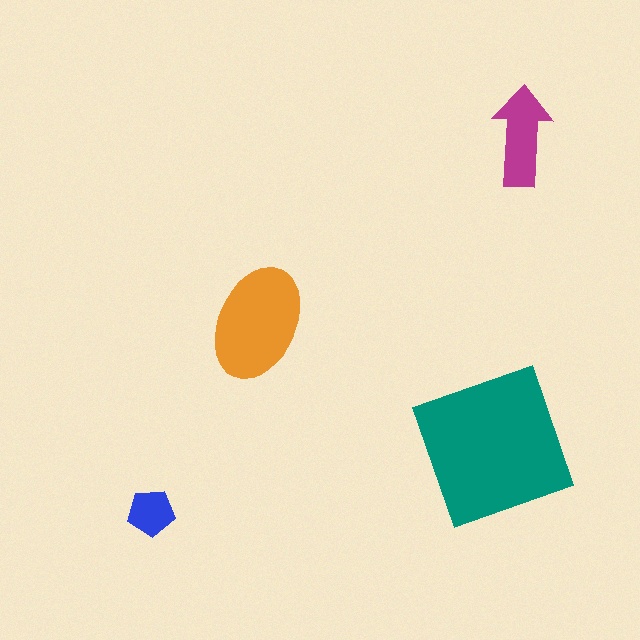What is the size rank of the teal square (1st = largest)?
1st.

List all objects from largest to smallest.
The teal square, the orange ellipse, the magenta arrow, the blue pentagon.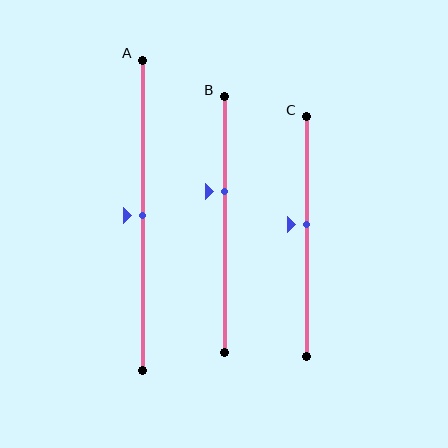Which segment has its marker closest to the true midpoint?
Segment A has its marker closest to the true midpoint.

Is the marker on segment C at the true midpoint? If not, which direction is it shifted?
No, the marker on segment C is shifted upward by about 5% of the segment length.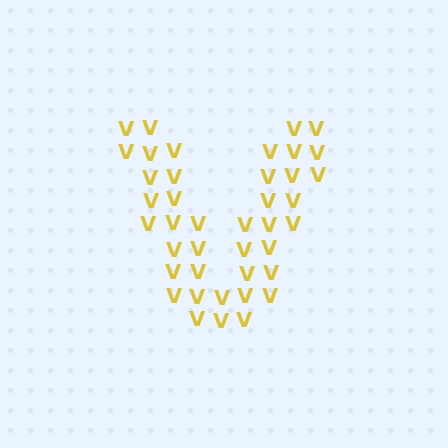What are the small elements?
The small elements are letter V's.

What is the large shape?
The large shape is the letter V.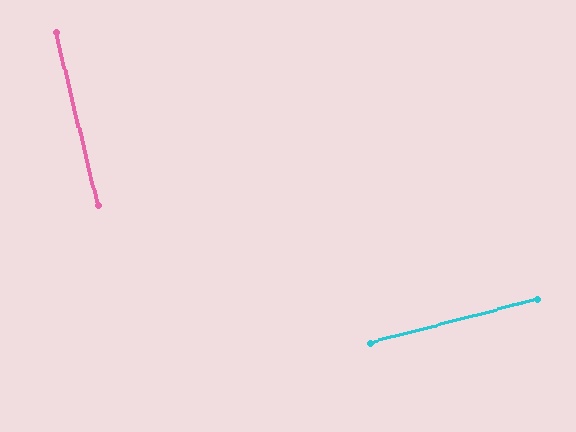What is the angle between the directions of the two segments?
Approximately 89 degrees.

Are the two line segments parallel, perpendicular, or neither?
Perpendicular — they meet at approximately 89°.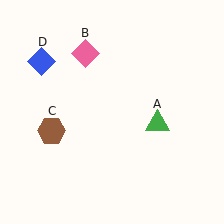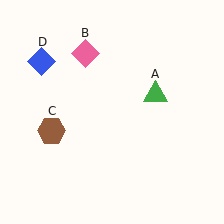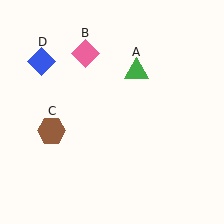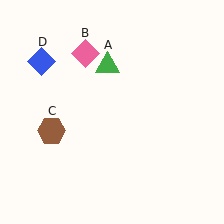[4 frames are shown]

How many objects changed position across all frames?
1 object changed position: green triangle (object A).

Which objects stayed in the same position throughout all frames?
Pink diamond (object B) and brown hexagon (object C) and blue diamond (object D) remained stationary.